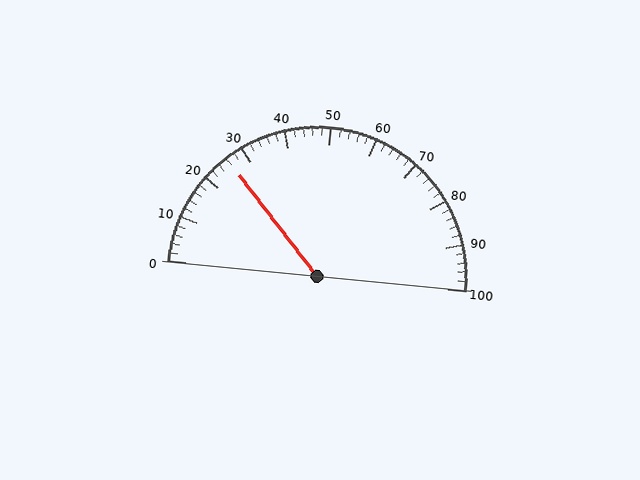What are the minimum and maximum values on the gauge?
The gauge ranges from 0 to 100.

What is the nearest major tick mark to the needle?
The nearest major tick mark is 30.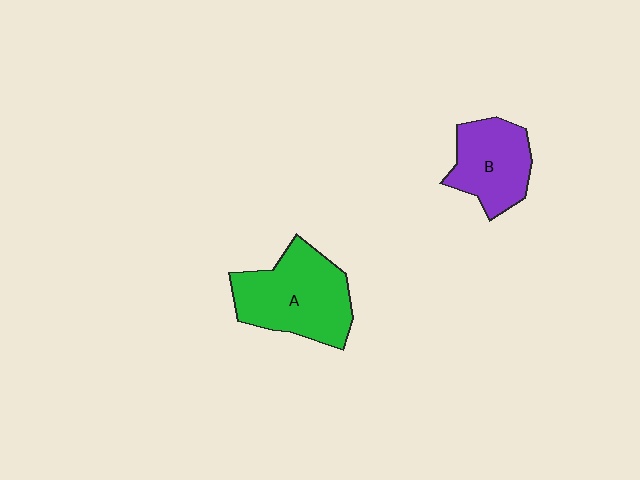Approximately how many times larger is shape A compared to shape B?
Approximately 1.4 times.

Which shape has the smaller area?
Shape B (purple).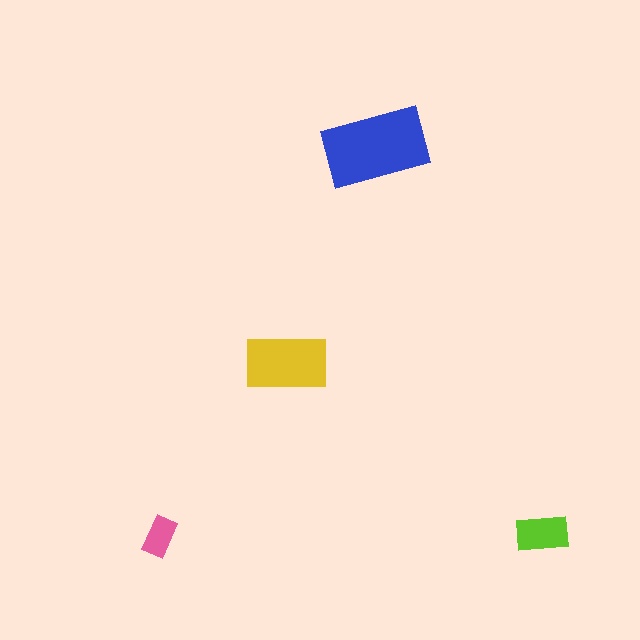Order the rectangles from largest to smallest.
the blue one, the yellow one, the lime one, the pink one.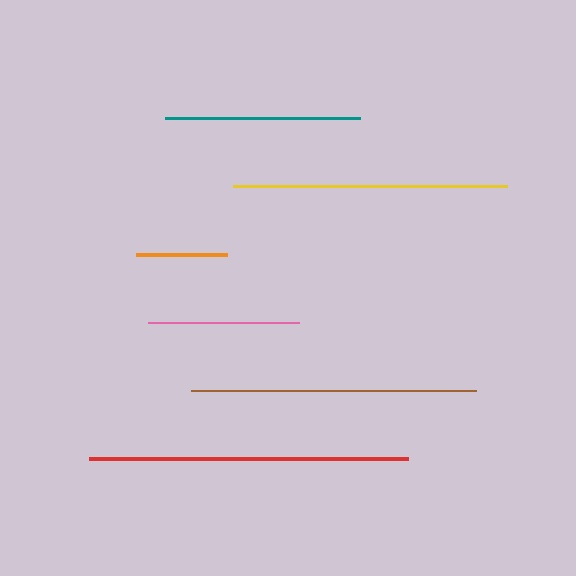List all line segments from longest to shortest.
From longest to shortest: red, brown, yellow, teal, pink, orange.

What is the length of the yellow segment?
The yellow segment is approximately 275 pixels long.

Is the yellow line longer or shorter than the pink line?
The yellow line is longer than the pink line.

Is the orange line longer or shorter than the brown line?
The brown line is longer than the orange line.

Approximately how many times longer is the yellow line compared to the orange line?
The yellow line is approximately 3.0 times the length of the orange line.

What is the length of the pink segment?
The pink segment is approximately 150 pixels long.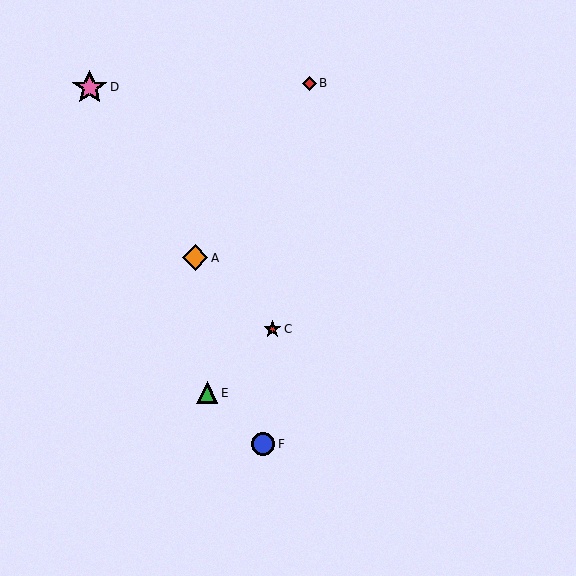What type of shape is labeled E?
Shape E is a green triangle.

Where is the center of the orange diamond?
The center of the orange diamond is at (195, 258).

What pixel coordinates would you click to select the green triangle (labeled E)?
Click at (207, 393) to select the green triangle E.